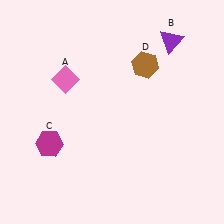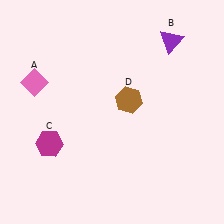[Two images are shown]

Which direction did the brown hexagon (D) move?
The brown hexagon (D) moved down.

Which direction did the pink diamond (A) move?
The pink diamond (A) moved left.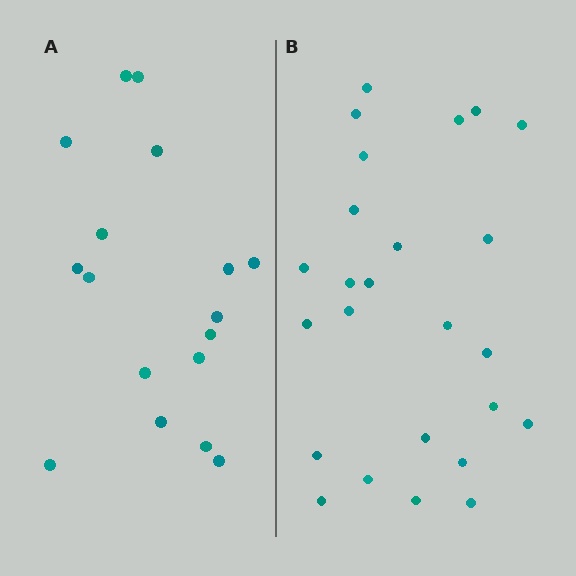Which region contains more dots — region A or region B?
Region B (the right region) has more dots.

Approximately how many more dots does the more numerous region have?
Region B has roughly 8 or so more dots than region A.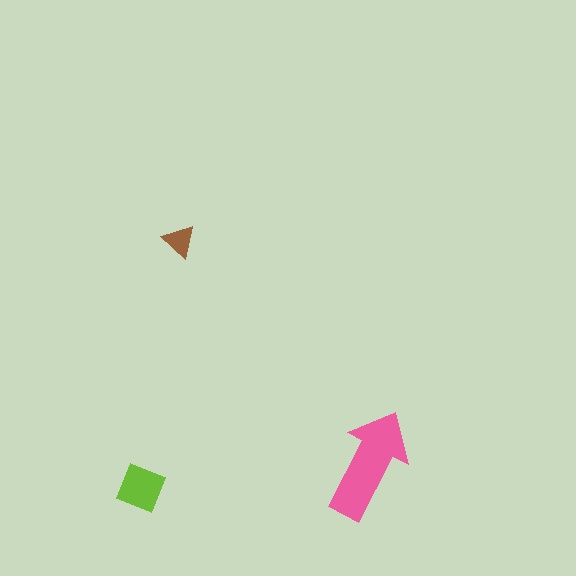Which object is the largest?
The pink arrow.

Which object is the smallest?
The brown triangle.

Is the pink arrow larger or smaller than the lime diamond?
Larger.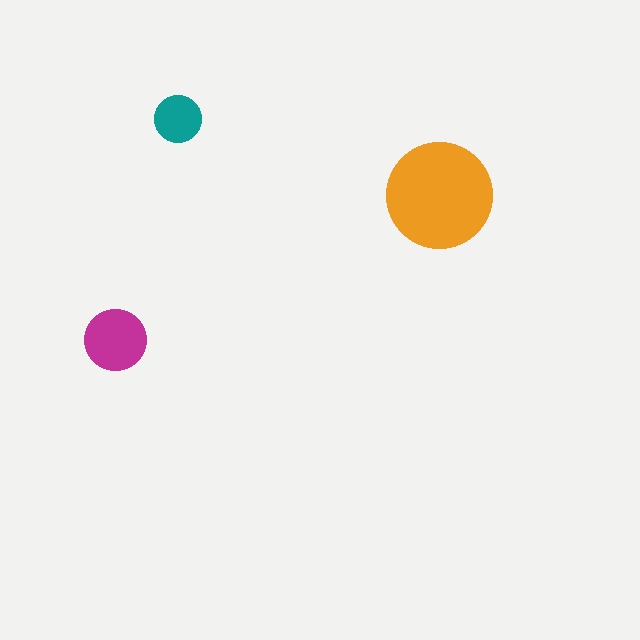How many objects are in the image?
There are 3 objects in the image.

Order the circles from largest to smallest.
the orange one, the magenta one, the teal one.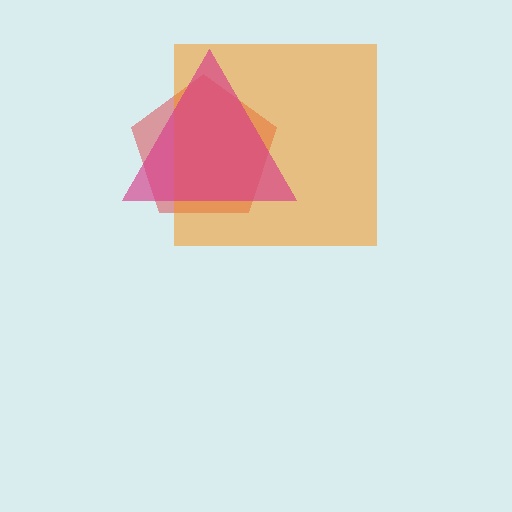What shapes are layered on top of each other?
The layered shapes are: a red pentagon, an orange square, a magenta triangle.